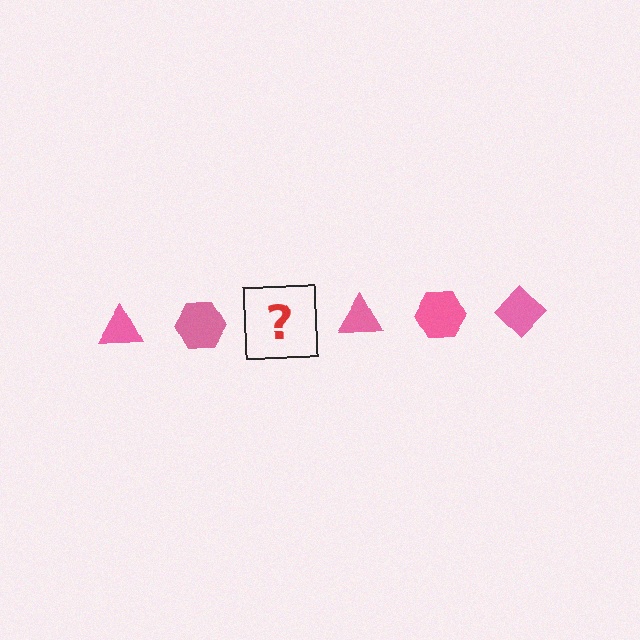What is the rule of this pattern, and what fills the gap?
The rule is that the pattern cycles through triangle, hexagon, diamond shapes in pink. The gap should be filled with a pink diamond.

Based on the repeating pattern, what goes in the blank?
The blank should be a pink diamond.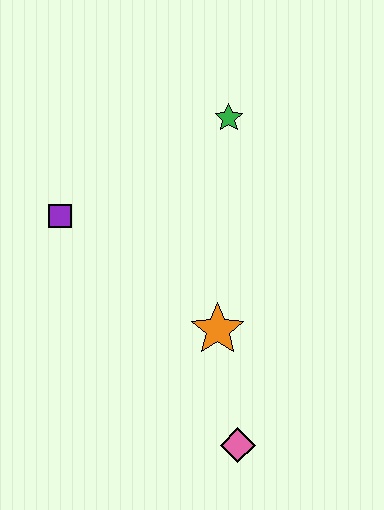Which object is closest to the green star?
The purple square is closest to the green star.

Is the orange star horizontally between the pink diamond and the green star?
No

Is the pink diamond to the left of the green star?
No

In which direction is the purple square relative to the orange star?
The purple square is to the left of the orange star.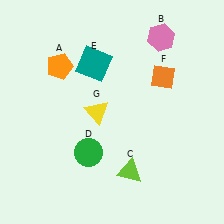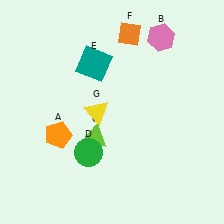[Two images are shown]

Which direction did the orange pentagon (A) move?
The orange pentagon (A) moved down.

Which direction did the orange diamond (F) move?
The orange diamond (F) moved up.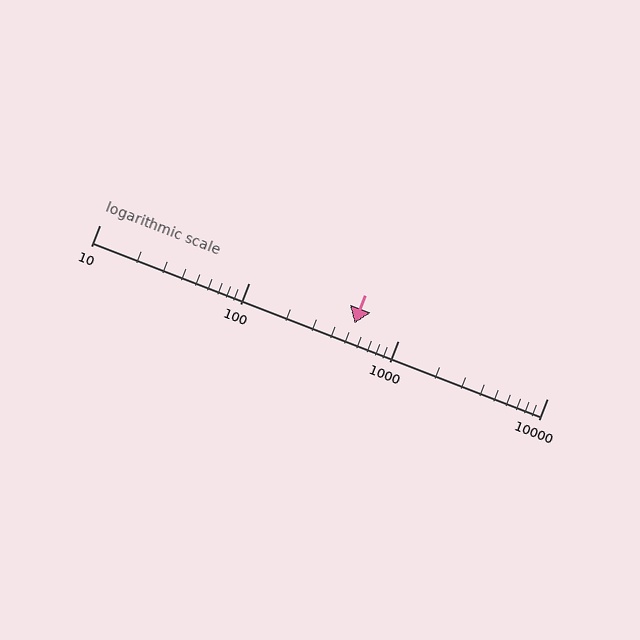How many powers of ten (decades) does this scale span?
The scale spans 3 decades, from 10 to 10000.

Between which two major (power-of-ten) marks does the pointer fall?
The pointer is between 100 and 1000.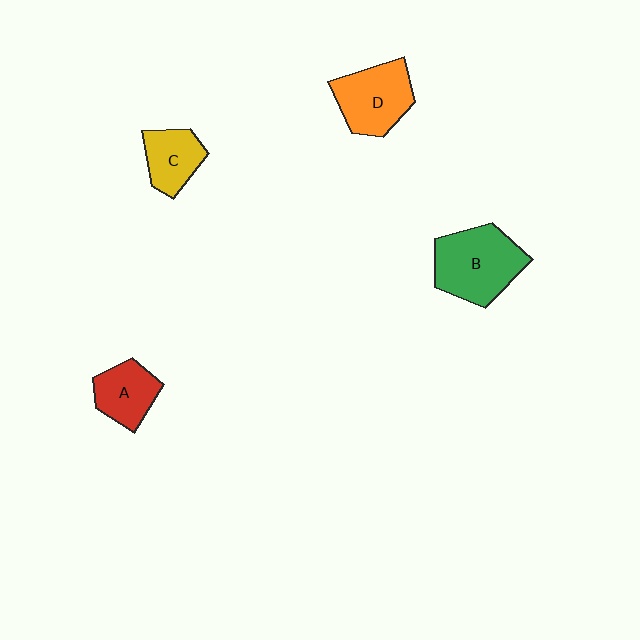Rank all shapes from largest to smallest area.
From largest to smallest: B (green), D (orange), A (red), C (yellow).